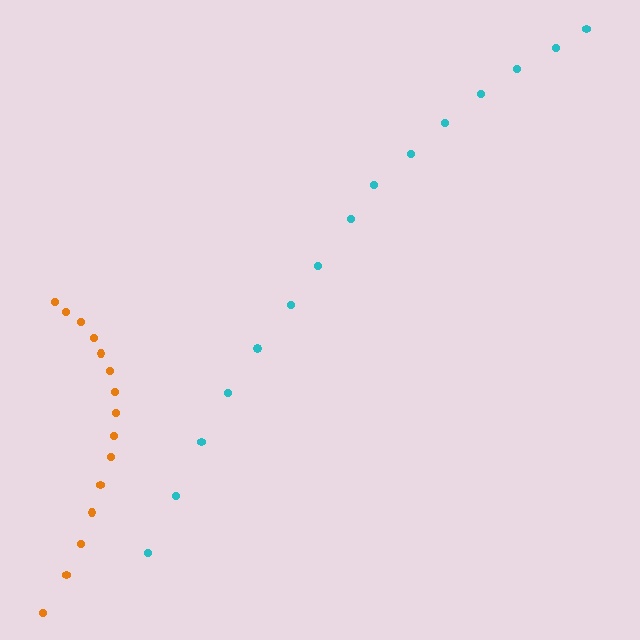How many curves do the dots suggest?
There are 2 distinct paths.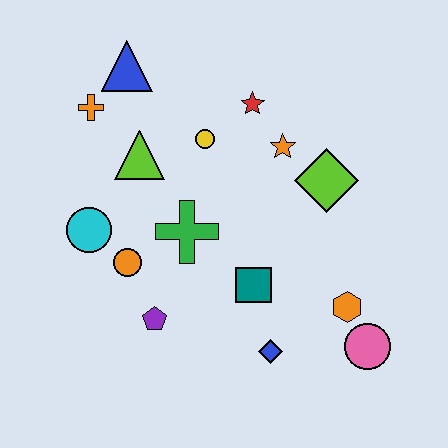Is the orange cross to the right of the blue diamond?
No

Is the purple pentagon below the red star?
Yes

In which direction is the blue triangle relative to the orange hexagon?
The blue triangle is above the orange hexagon.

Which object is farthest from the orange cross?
The pink circle is farthest from the orange cross.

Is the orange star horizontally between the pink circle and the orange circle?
Yes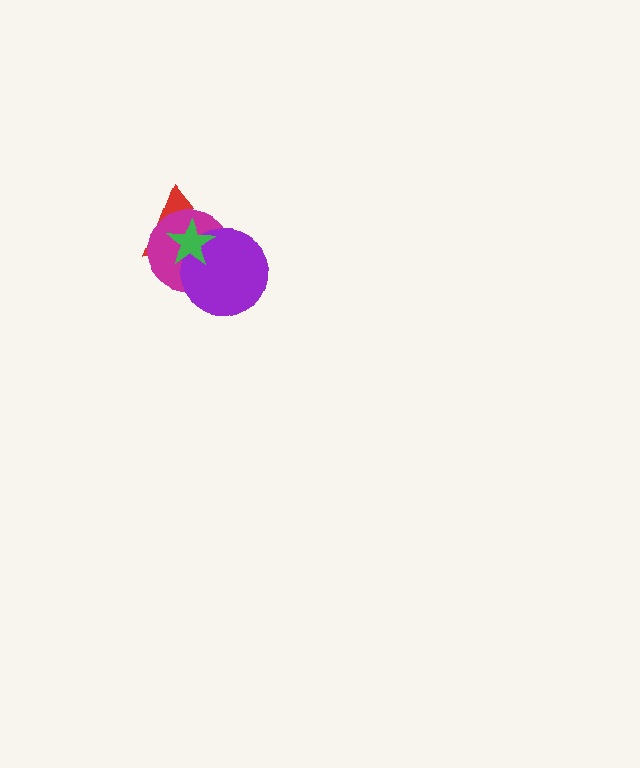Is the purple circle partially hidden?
Yes, it is partially covered by another shape.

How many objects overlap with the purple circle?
3 objects overlap with the purple circle.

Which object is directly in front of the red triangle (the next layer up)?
The magenta circle is directly in front of the red triangle.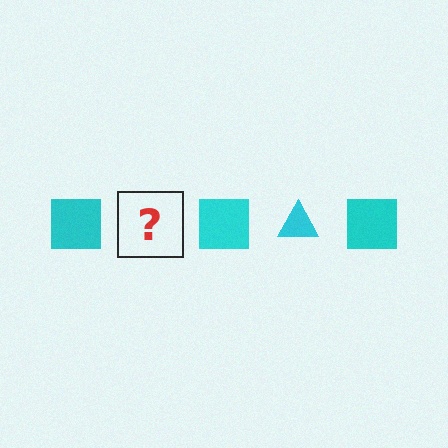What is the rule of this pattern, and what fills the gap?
The rule is that the pattern cycles through square, triangle shapes in cyan. The gap should be filled with a cyan triangle.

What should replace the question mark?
The question mark should be replaced with a cyan triangle.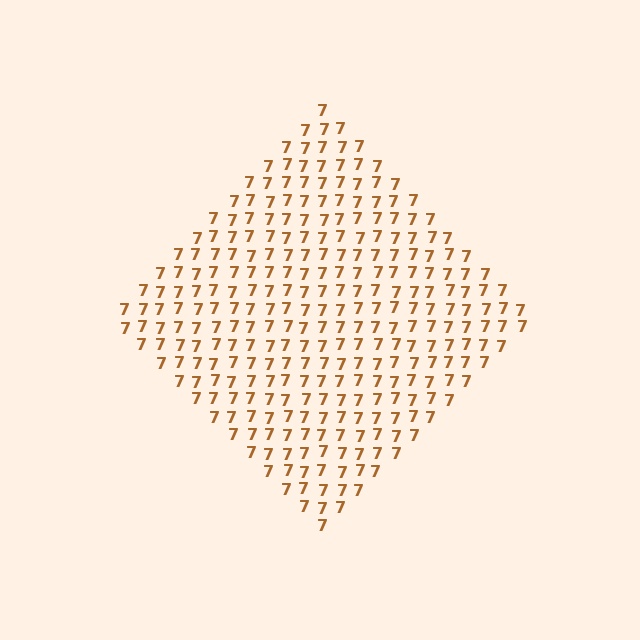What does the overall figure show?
The overall figure shows a diamond.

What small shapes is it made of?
It is made of small digit 7's.